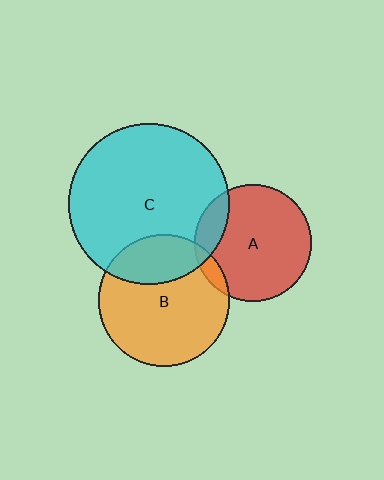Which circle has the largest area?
Circle C (cyan).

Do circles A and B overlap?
Yes.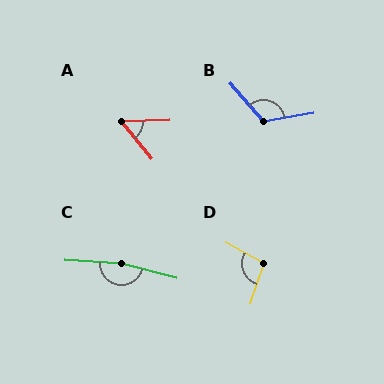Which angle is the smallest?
A, at approximately 53 degrees.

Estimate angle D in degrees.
Approximately 101 degrees.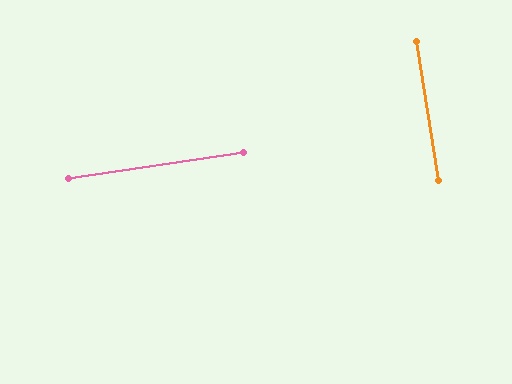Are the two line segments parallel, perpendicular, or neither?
Perpendicular — they meet at approximately 89°.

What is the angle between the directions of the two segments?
Approximately 89 degrees.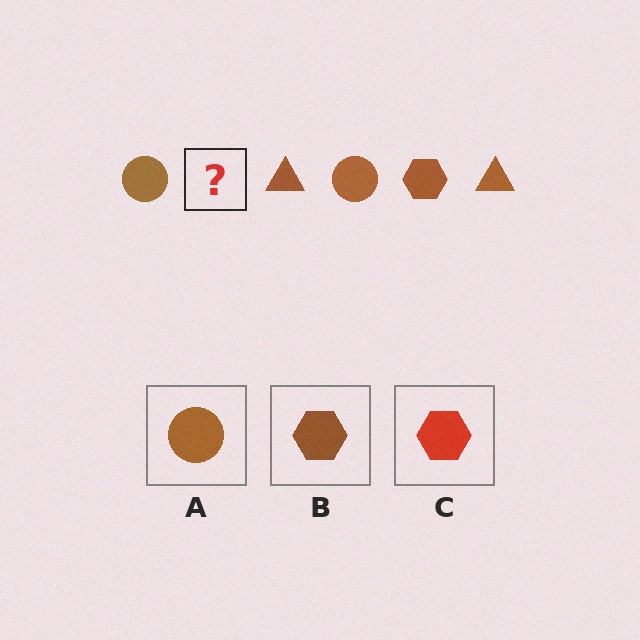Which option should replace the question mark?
Option B.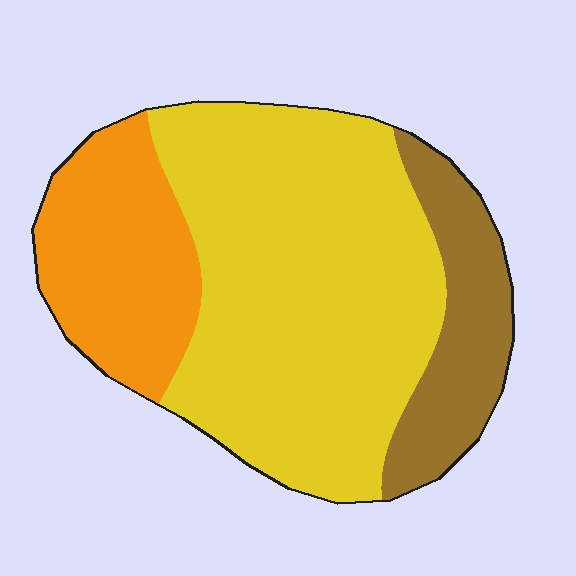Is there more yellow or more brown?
Yellow.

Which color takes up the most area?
Yellow, at roughly 60%.